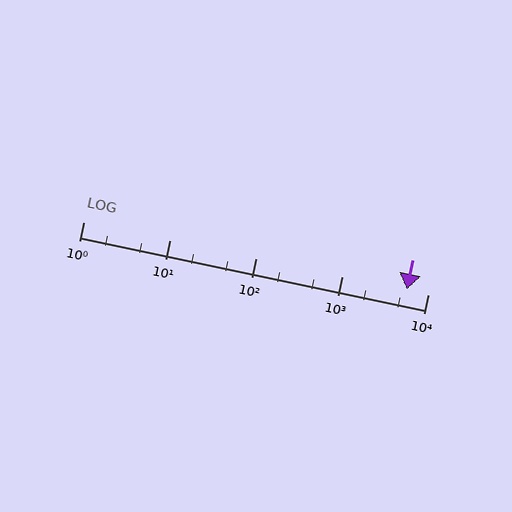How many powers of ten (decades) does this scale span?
The scale spans 4 decades, from 1 to 10000.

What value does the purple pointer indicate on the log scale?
The pointer indicates approximately 5700.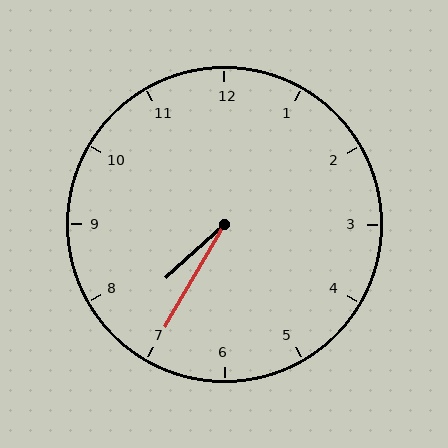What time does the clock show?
7:35.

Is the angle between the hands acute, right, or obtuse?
It is acute.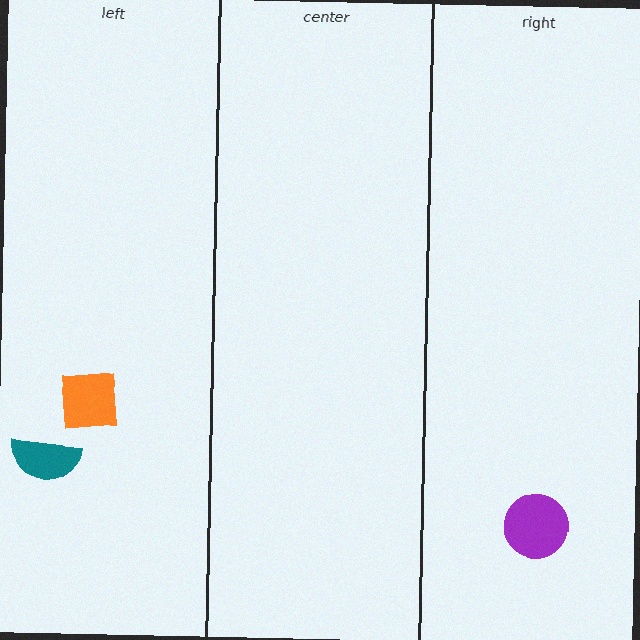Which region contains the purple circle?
The right region.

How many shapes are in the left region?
2.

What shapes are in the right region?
The purple circle.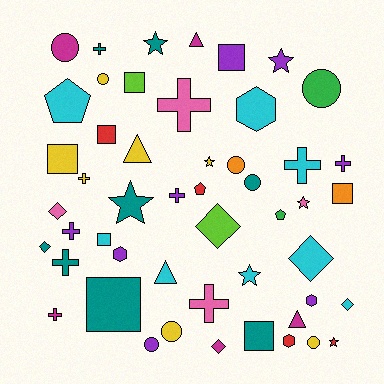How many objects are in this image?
There are 50 objects.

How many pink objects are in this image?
There are 4 pink objects.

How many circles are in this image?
There are 8 circles.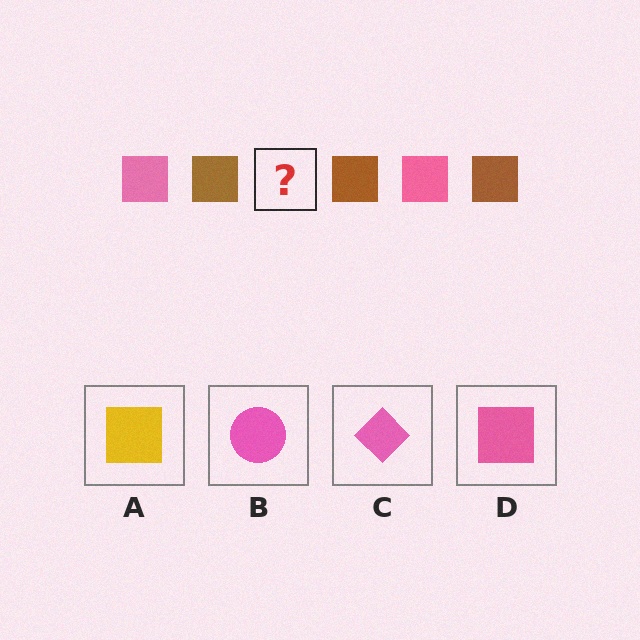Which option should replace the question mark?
Option D.